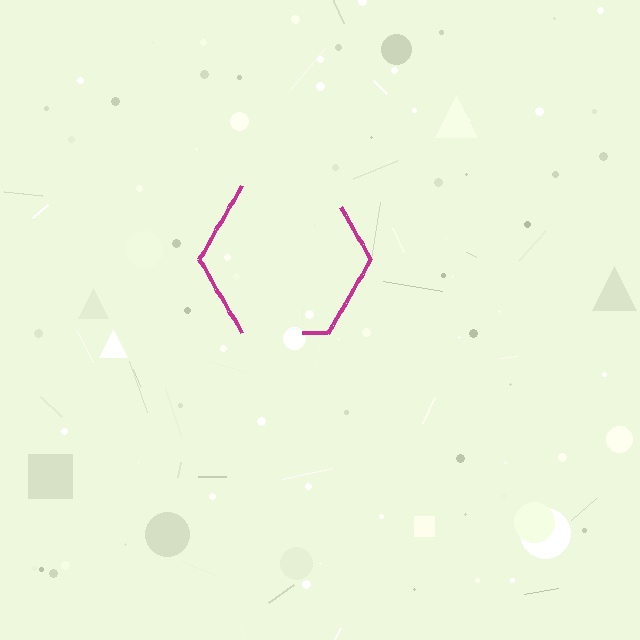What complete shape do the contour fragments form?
The contour fragments form a hexagon.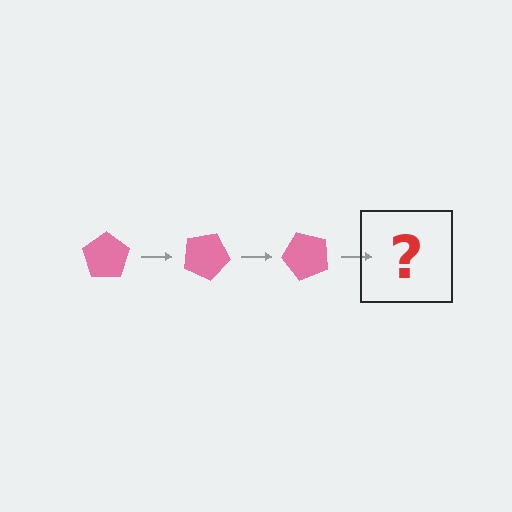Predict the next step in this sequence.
The next step is a pink pentagon rotated 75 degrees.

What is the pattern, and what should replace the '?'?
The pattern is that the pentagon rotates 25 degrees each step. The '?' should be a pink pentagon rotated 75 degrees.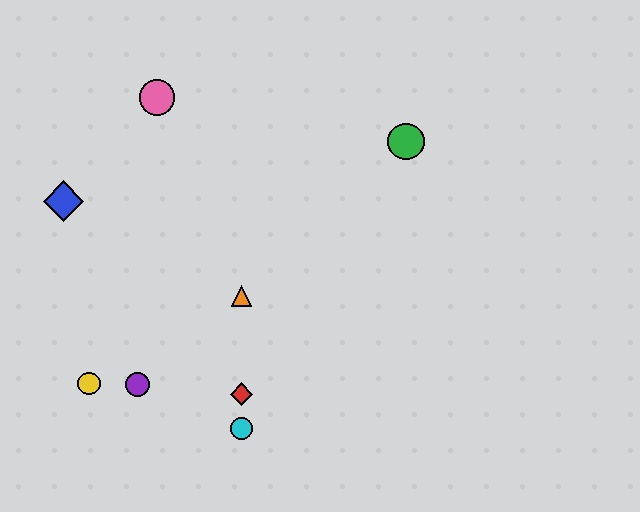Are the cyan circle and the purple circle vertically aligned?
No, the cyan circle is at x≈241 and the purple circle is at x≈137.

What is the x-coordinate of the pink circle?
The pink circle is at x≈157.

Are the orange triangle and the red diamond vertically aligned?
Yes, both are at x≈241.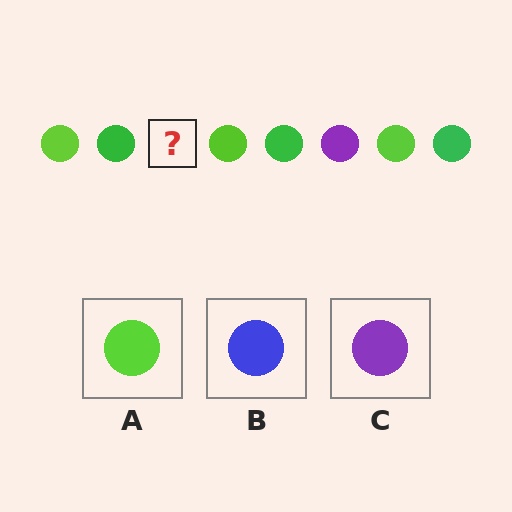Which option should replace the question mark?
Option C.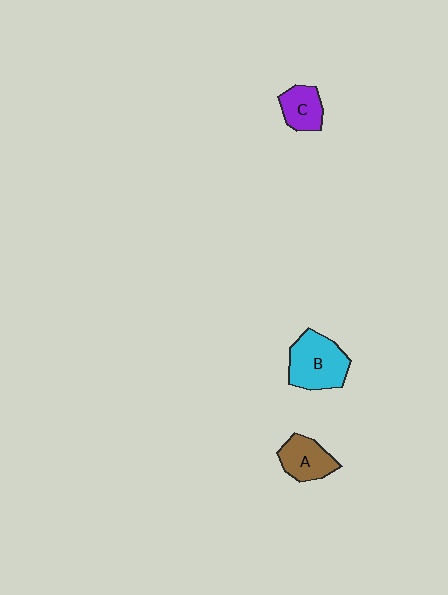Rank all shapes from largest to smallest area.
From largest to smallest: B (cyan), A (brown), C (purple).